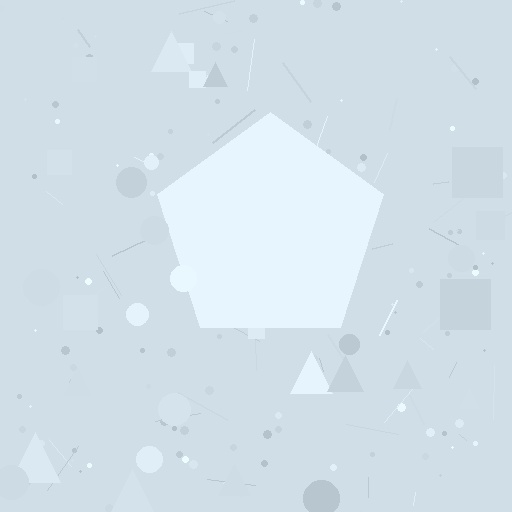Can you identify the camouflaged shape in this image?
The camouflaged shape is a pentagon.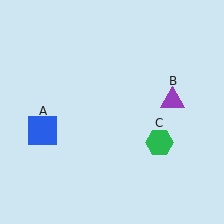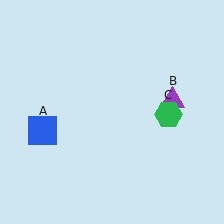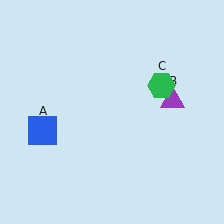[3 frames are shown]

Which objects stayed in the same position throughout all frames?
Blue square (object A) and purple triangle (object B) remained stationary.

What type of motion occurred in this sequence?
The green hexagon (object C) rotated counterclockwise around the center of the scene.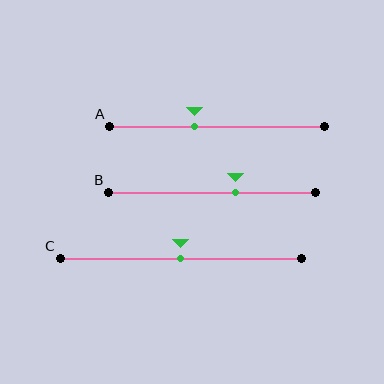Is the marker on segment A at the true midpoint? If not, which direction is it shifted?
No, the marker on segment A is shifted to the left by about 11% of the segment length.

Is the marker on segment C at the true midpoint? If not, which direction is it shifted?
Yes, the marker on segment C is at the true midpoint.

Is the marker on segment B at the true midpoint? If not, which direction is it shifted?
No, the marker on segment B is shifted to the right by about 11% of the segment length.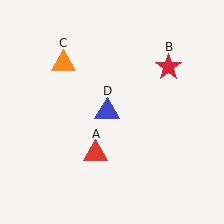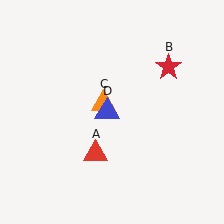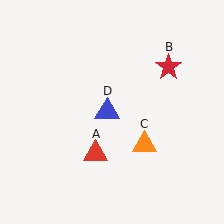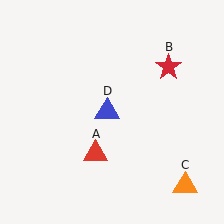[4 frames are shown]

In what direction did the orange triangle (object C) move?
The orange triangle (object C) moved down and to the right.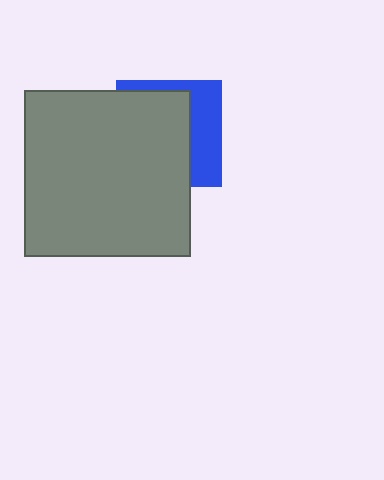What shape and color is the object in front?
The object in front is a gray rectangle.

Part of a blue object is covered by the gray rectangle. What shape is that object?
It is a square.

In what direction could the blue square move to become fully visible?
The blue square could move right. That would shift it out from behind the gray rectangle entirely.